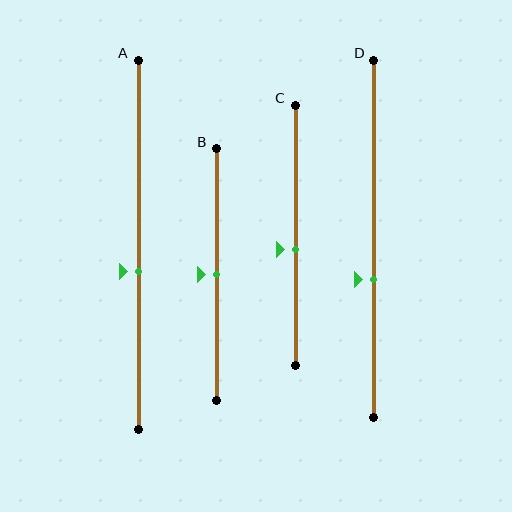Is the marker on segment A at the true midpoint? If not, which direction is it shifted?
No, the marker on segment A is shifted downward by about 7% of the segment length.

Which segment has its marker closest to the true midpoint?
Segment B has its marker closest to the true midpoint.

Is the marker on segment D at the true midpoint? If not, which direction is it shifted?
No, the marker on segment D is shifted downward by about 11% of the segment length.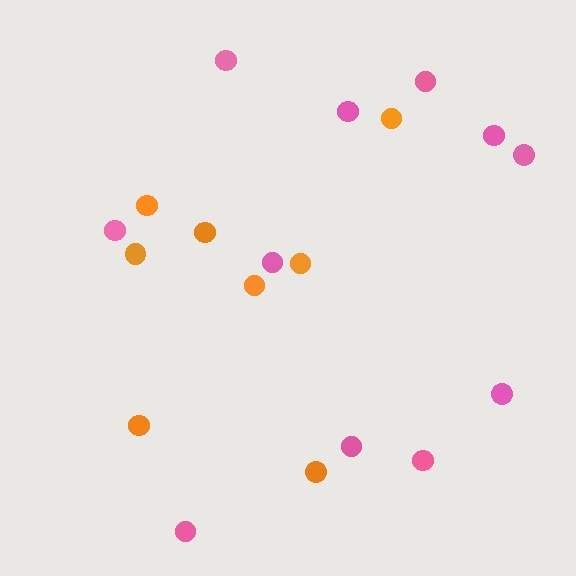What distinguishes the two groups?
There are 2 groups: one group of orange circles (8) and one group of pink circles (11).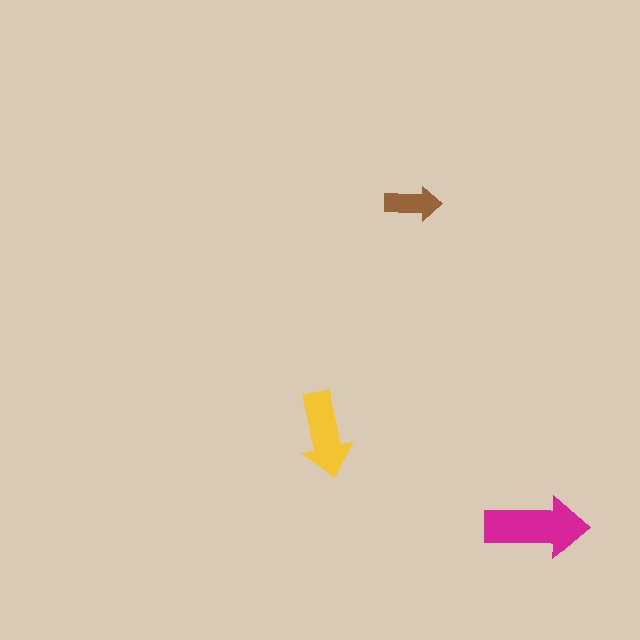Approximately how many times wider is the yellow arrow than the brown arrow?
About 1.5 times wider.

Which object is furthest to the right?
The magenta arrow is rightmost.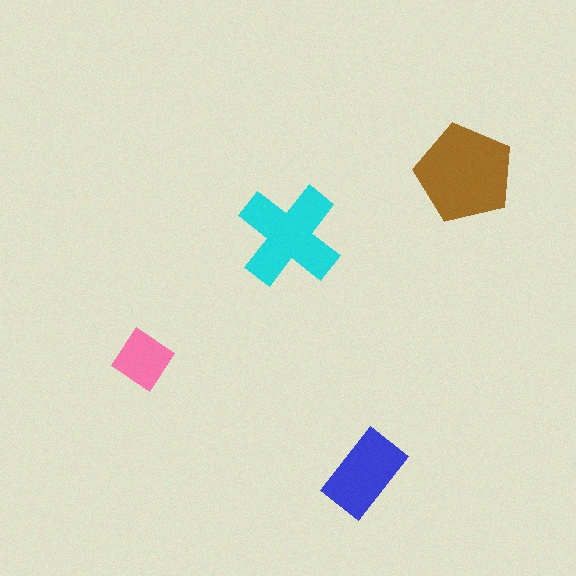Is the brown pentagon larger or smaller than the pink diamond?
Larger.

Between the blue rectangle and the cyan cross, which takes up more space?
The cyan cross.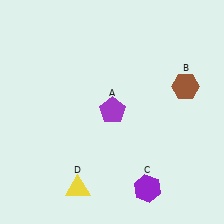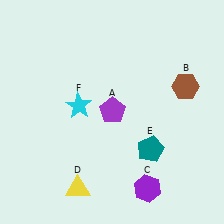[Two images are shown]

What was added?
A teal pentagon (E), a cyan star (F) were added in Image 2.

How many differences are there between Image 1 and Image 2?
There are 2 differences between the two images.